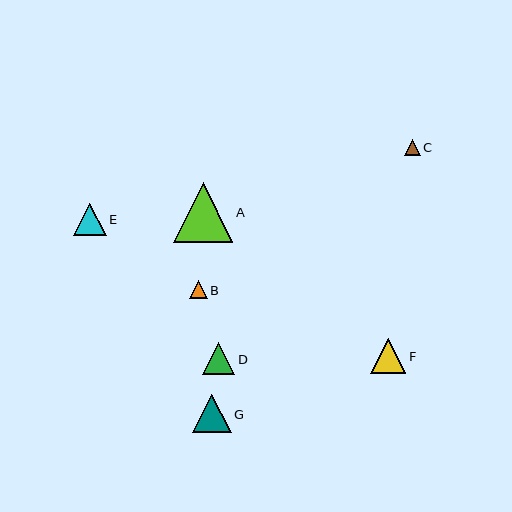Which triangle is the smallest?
Triangle C is the smallest with a size of approximately 16 pixels.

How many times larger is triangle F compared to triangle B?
Triangle F is approximately 2.0 times the size of triangle B.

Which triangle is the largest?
Triangle A is the largest with a size of approximately 59 pixels.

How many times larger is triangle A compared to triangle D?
Triangle A is approximately 1.8 times the size of triangle D.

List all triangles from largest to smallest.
From largest to smallest: A, G, F, E, D, B, C.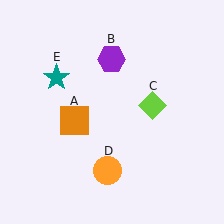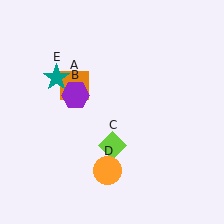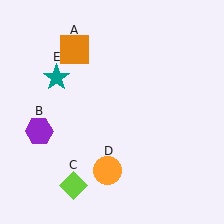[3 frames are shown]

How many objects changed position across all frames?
3 objects changed position: orange square (object A), purple hexagon (object B), lime diamond (object C).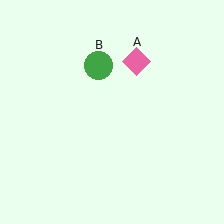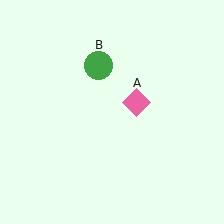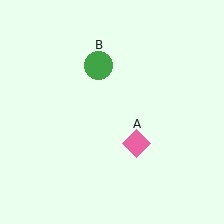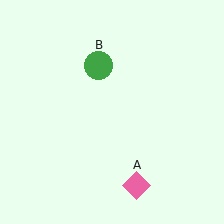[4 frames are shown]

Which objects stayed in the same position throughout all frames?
Green circle (object B) remained stationary.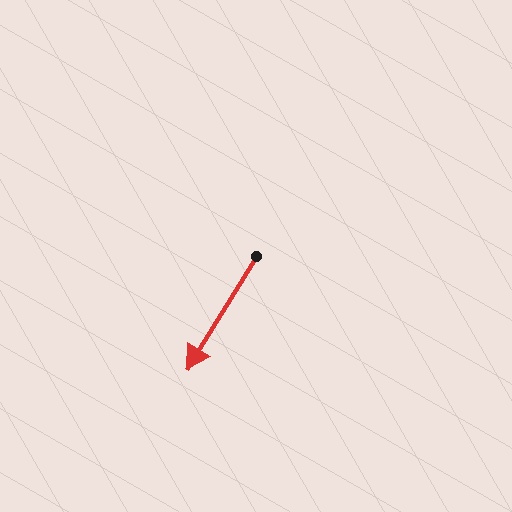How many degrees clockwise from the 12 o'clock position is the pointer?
Approximately 212 degrees.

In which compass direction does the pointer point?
Southwest.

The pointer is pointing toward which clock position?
Roughly 7 o'clock.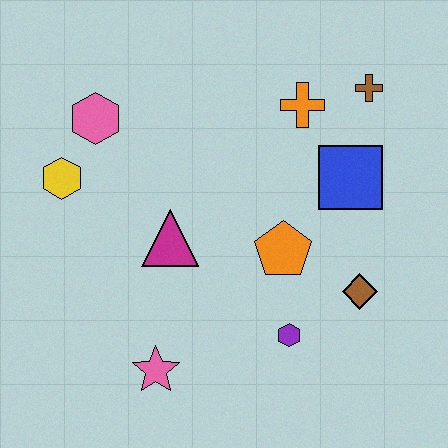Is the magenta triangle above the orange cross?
No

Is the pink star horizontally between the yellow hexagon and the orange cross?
Yes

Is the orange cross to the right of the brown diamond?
No